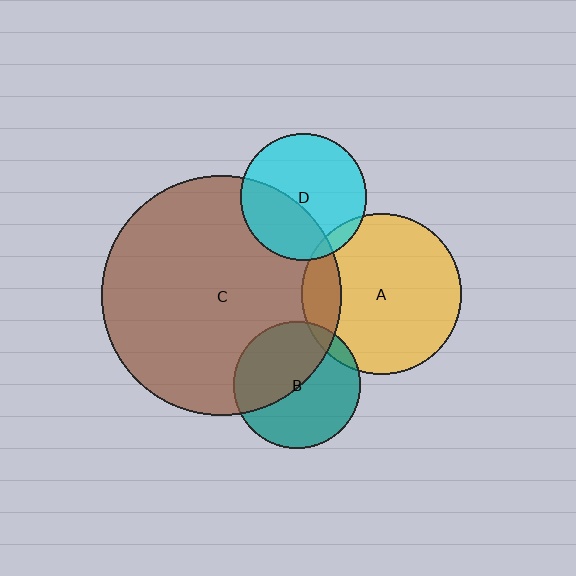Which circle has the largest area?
Circle C (brown).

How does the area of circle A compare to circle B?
Approximately 1.6 times.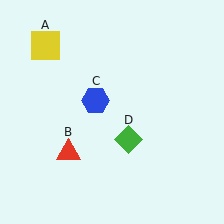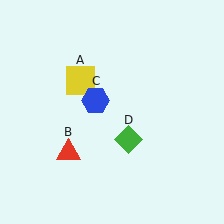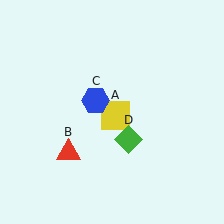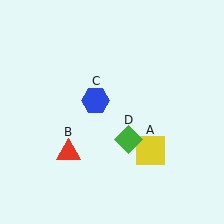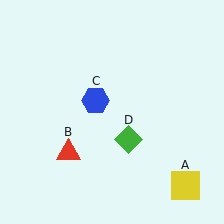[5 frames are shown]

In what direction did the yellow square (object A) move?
The yellow square (object A) moved down and to the right.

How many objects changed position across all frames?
1 object changed position: yellow square (object A).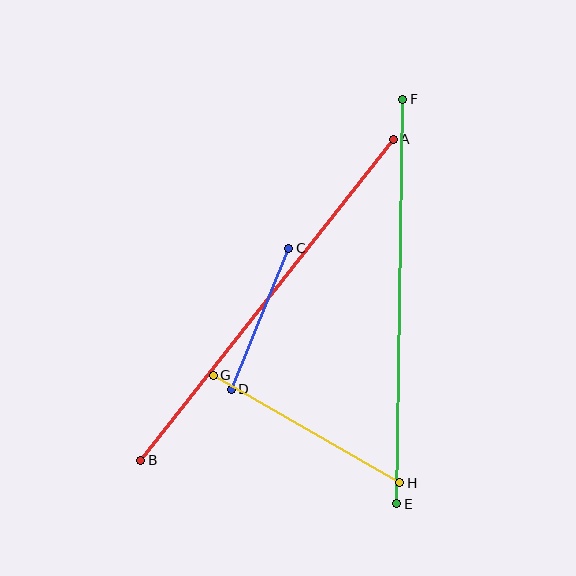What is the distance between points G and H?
The distance is approximately 216 pixels.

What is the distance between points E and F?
The distance is approximately 405 pixels.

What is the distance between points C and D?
The distance is approximately 152 pixels.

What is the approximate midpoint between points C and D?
The midpoint is at approximately (260, 319) pixels.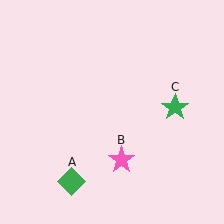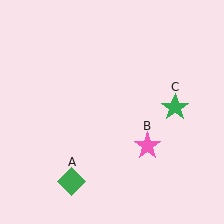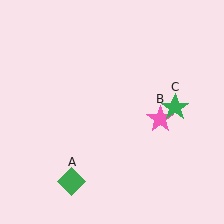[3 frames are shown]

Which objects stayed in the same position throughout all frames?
Green diamond (object A) and green star (object C) remained stationary.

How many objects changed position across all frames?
1 object changed position: pink star (object B).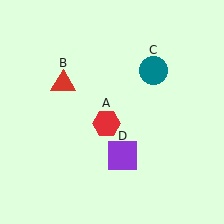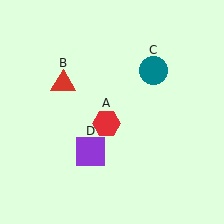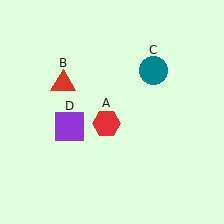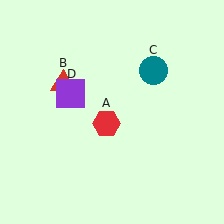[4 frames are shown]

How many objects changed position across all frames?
1 object changed position: purple square (object D).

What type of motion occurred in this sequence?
The purple square (object D) rotated clockwise around the center of the scene.